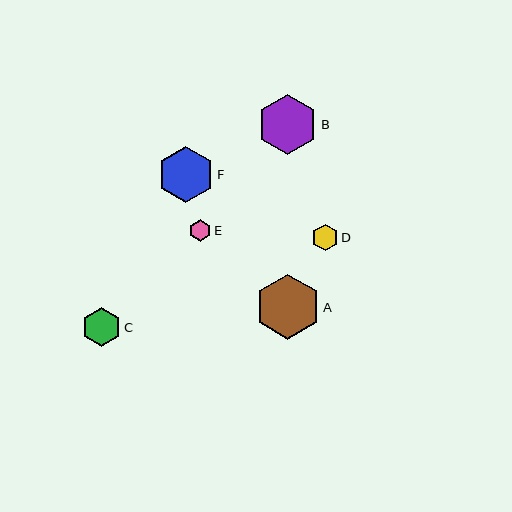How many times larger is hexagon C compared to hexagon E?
Hexagon C is approximately 1.8 times the size of hexagon E.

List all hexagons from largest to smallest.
From largest to smallest: A, B, F, C, D, E.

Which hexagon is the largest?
Hexagon A is the largest with a size of approximately 65 pixels.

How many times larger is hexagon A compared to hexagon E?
Hexagon A is approximately 3.0 times the size of hexagon E.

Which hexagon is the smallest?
Hexagon E is the smallest with a size of approximately 22 pixels.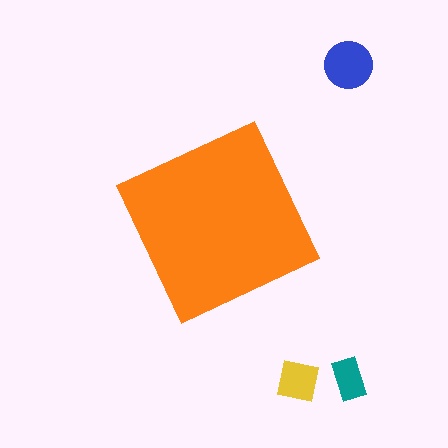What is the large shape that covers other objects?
An orange square.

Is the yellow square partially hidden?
No, the yellow square is fully visible.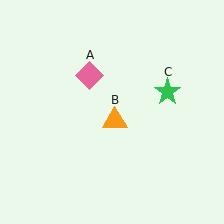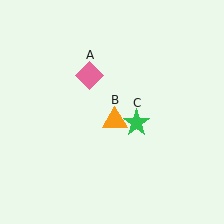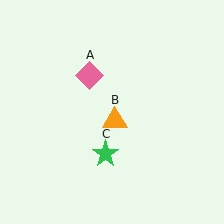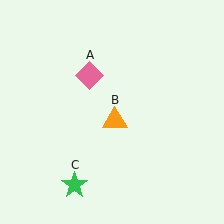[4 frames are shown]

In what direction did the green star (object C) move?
The green star (object C) moved down and to the left.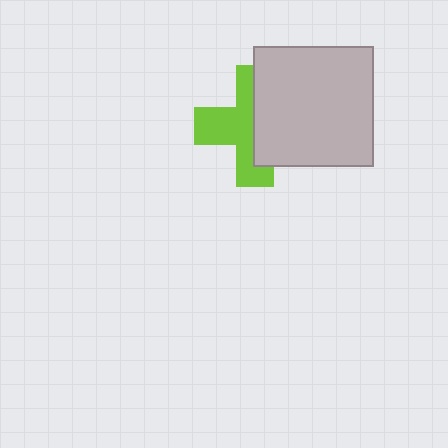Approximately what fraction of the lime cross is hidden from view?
Roughly 46% of the lime cross is hidden behind the light gray square.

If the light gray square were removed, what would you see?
You would see the complete lime cross.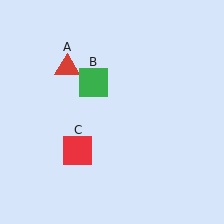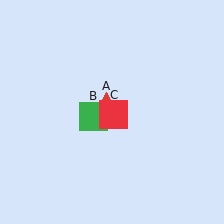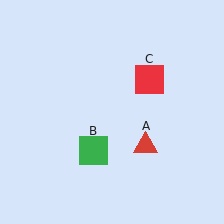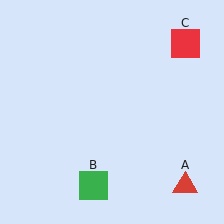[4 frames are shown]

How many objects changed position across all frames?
3 objects changed position: red triangle (object A), green square (object B), red square (object C).